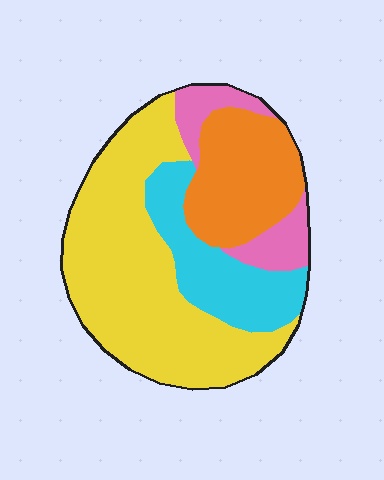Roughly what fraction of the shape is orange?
Orange covers roughly 20% of the shape.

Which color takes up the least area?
Pink, at roughly 10%.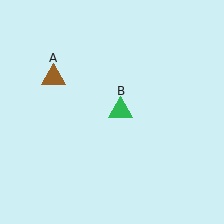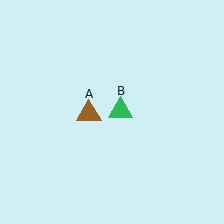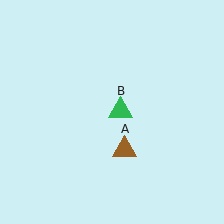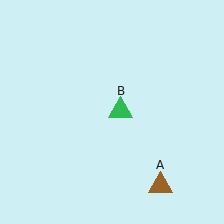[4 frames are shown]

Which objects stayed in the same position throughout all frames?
Green triangle (object B) remained stationary.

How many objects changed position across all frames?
1 object changed position: brown triangle (object A).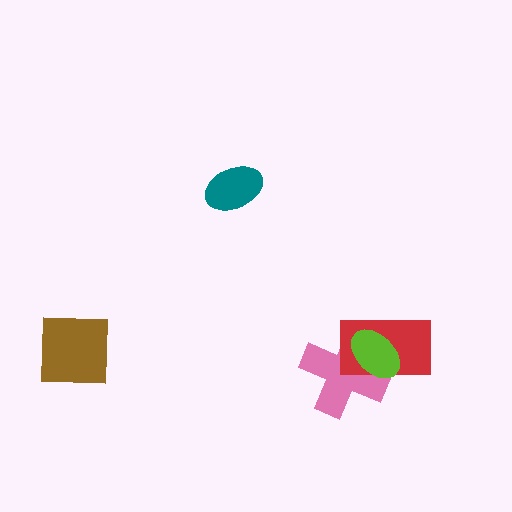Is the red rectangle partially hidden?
Yes, it is partially covered by another shape.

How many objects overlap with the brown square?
0 objects overlap with the brown square.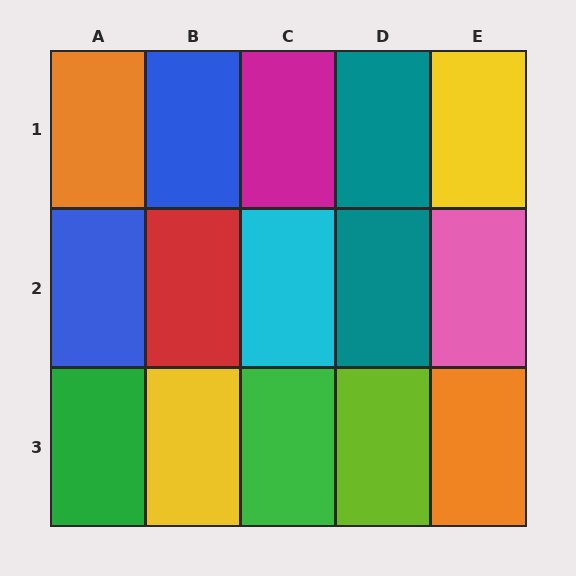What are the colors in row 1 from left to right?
Orange, blue, magenta, teal, yellow.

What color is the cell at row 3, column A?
Green.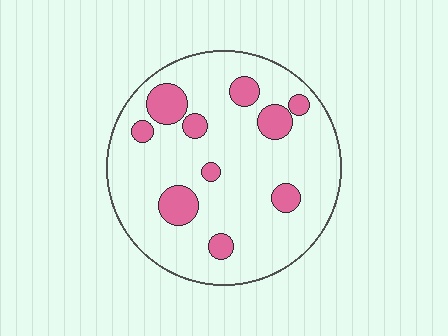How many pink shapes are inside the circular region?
10.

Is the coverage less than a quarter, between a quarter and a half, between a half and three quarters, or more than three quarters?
Less than a quarter.